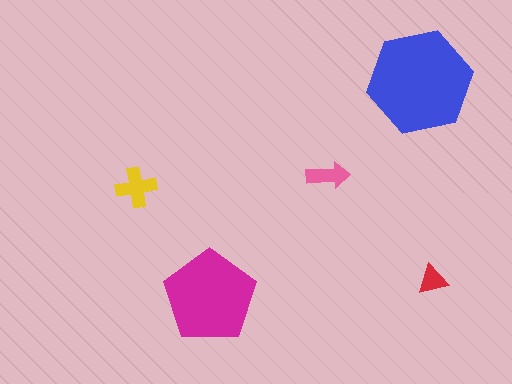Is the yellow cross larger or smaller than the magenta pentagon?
Smaller.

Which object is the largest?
The blue hexagon.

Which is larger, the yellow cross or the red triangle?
The yellow cross.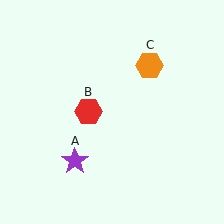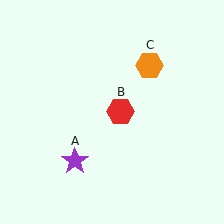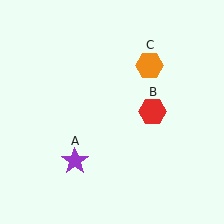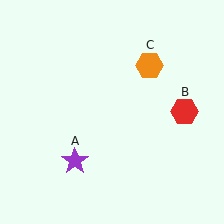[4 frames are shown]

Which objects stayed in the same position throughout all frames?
Purple star (object A) and orange hexagon (object C) remained stationary.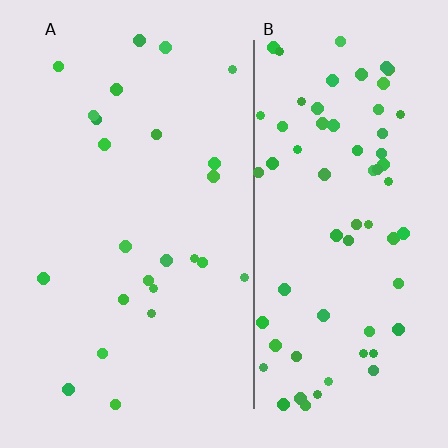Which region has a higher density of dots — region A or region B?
B (the right).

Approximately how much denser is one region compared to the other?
Approximately 2.9× — region B over region A.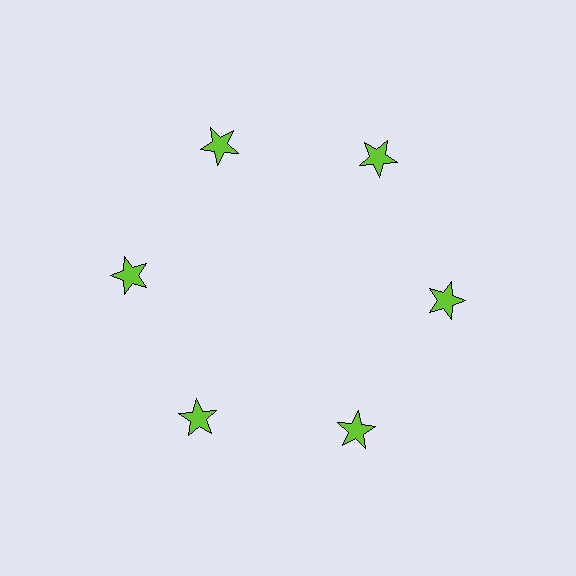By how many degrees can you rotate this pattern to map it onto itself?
The pattern maps onto itself every 60 degrees of rotation.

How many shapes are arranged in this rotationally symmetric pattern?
There are 6 shapes, arranged in 6 groups of 1.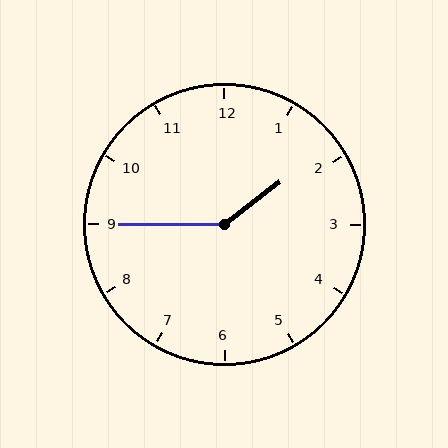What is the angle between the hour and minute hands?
Approximately 142 degrees.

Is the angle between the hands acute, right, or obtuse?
It is obtuse.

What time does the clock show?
1:45.